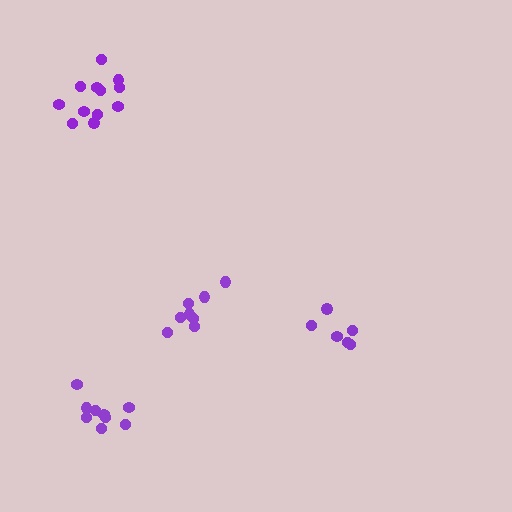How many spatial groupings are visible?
There are 4 spatial groupings.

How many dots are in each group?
Group 1: 6 dots, Group 2: 9 dots, Group 3: 12 dots, Group 4: 8 dots (35 total).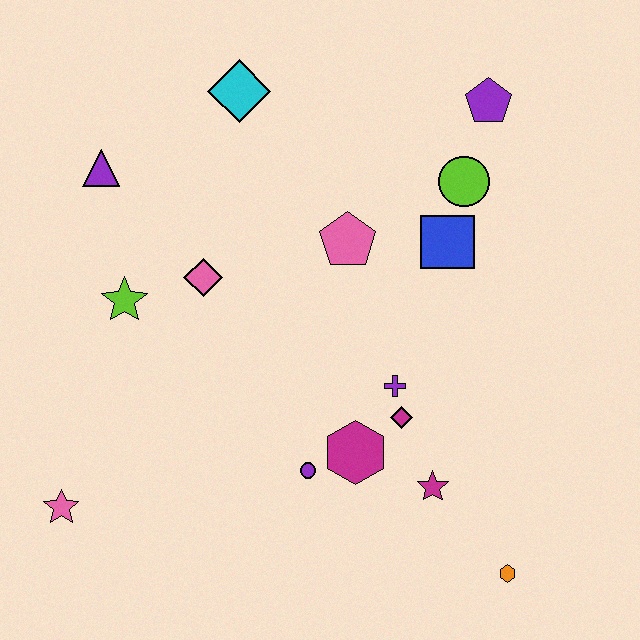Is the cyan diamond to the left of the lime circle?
Yes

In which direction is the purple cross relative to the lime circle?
The purple cross is below the lime circle.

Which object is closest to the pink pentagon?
The blue square is closest to the pink pentagon.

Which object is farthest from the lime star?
The orange hexagon is farthest from the lime star.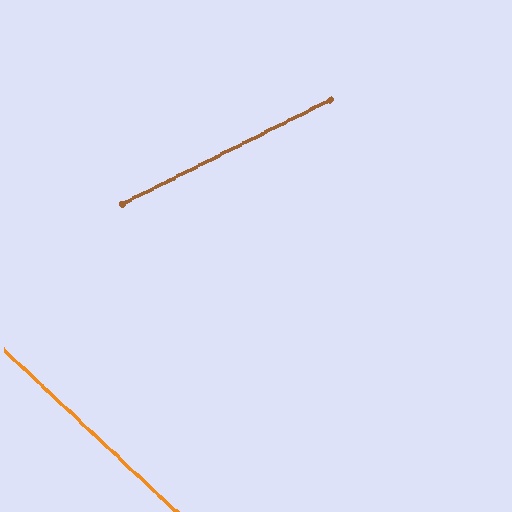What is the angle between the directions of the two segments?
Approximately 70 degrees.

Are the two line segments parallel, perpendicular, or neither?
Neither parallel nor perpendicular — they differ by about 70°.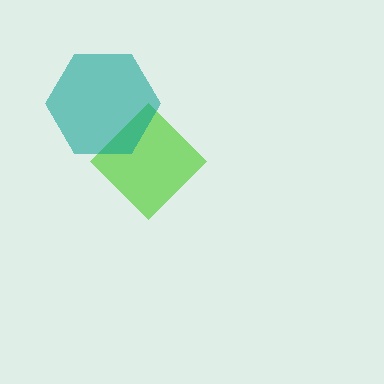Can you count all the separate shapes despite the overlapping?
Yes, there are 2 separate shapes.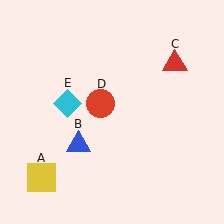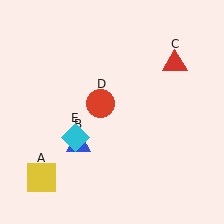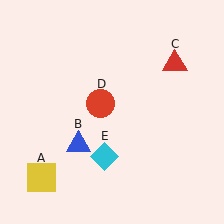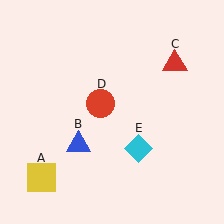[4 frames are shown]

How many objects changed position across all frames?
1 object changed position: cyan diamond (object E).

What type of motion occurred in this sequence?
The cyan diamond (object E) rotated counterclockwise around the center of the scene.